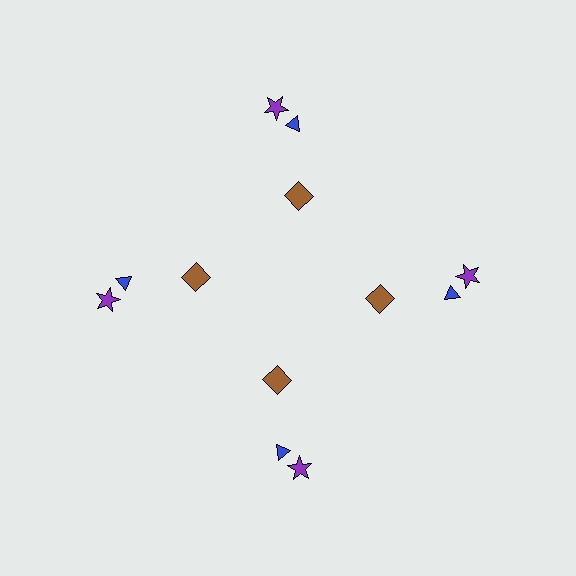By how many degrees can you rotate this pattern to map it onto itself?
The pattern maps onto itself every 90 degrees of rotation.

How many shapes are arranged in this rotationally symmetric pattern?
There are 12 shapes, arranged in 4 groups of 3.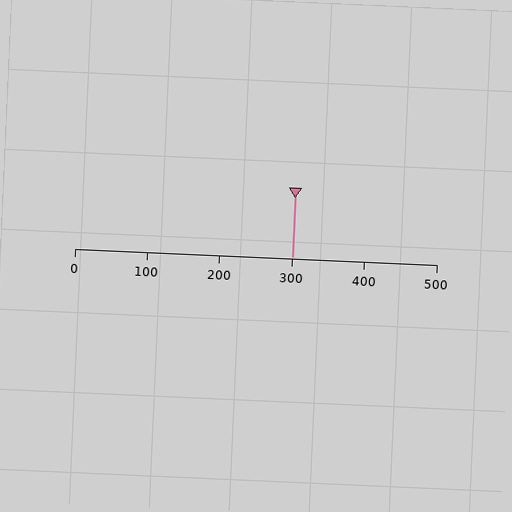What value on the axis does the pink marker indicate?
The marker indicates approximately 300.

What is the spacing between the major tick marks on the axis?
The major ticks are spaced 100 apart.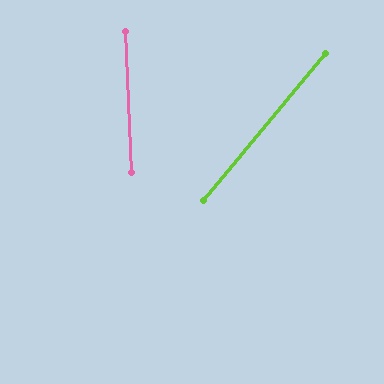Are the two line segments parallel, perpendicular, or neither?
Neither parallel nor perpendicular — they differ by about 42°.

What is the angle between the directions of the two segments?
Approximately 42 degrees.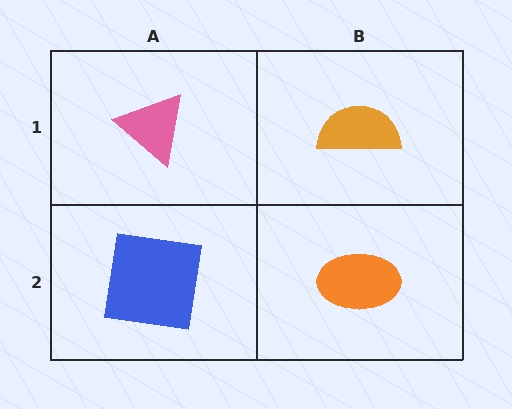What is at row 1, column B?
An orange semicircle.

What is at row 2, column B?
An orange ellipse.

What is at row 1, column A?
A pink triangle.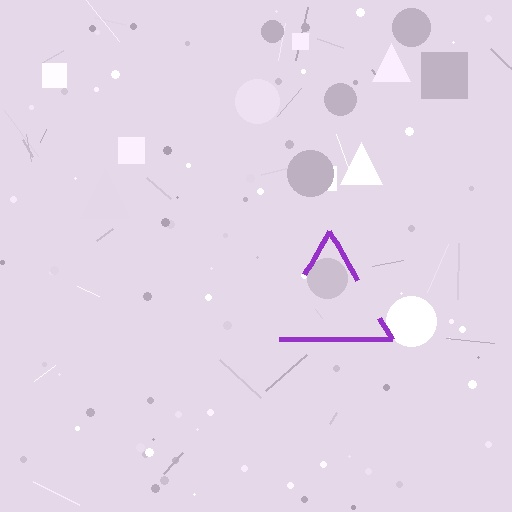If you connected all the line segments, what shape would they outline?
They would outline a triangle.